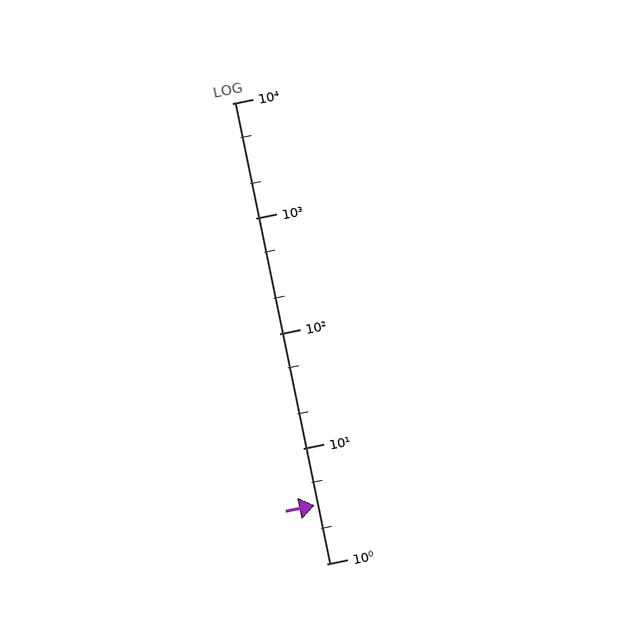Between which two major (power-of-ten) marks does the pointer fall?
The pointer is between 1 and 10.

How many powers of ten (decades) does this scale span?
The scale spans 4 decades, from 1 to 10000.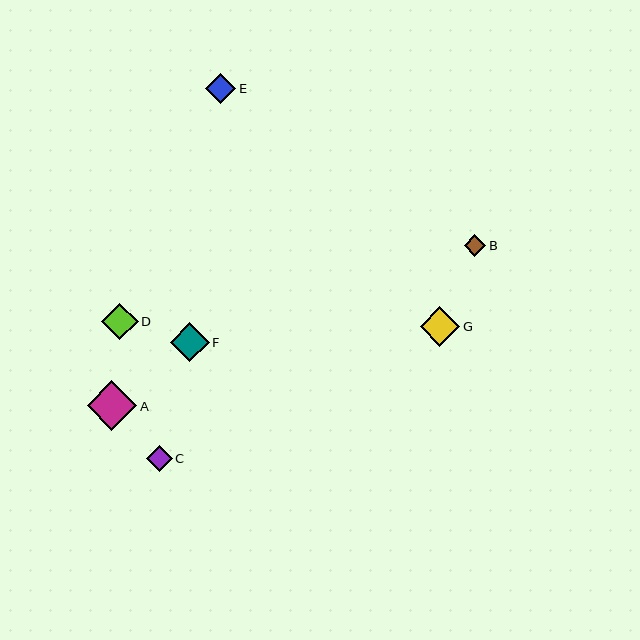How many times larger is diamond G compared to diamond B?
Diamond G is approximately 1.9 times the size of diamond B.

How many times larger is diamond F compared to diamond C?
Diamond F is approximately 1.5 times the size of diamond C.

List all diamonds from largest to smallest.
From largest to smallest: A, G, F, D, E, C, B.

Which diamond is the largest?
Diamond A is the largest with a size of approximately 49 pixels.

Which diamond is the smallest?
Diamond B is the smallest with a size of approximately 21 pixels.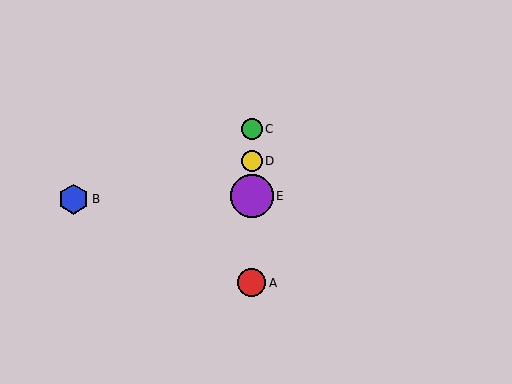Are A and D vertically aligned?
Yes, both are at x≈252.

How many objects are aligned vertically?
4 objects (A, C, D, E) are aligned vertically.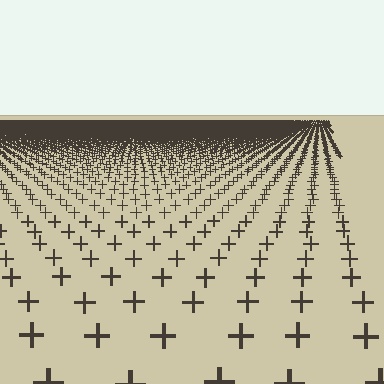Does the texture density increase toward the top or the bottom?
Density increases toward the top.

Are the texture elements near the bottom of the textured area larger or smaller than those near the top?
Larger. Near the bottom, elements are closer to the viewer and appear at a bigger on-screen size.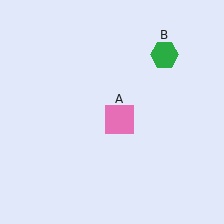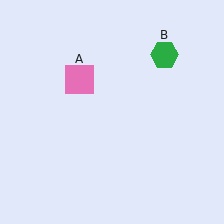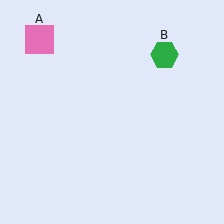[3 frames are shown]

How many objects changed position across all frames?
1 object changed position: pink square (object A).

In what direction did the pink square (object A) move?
The pink square (object A) moved up and to the left.